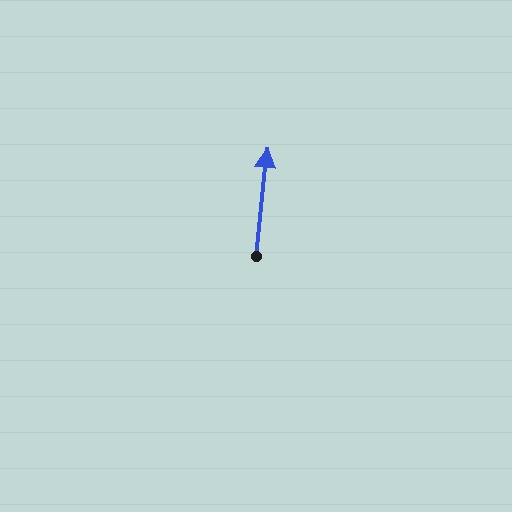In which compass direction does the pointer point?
North.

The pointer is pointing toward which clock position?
Roughly 12 o'clock.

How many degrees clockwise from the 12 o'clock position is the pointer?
Approximately 6 degrees.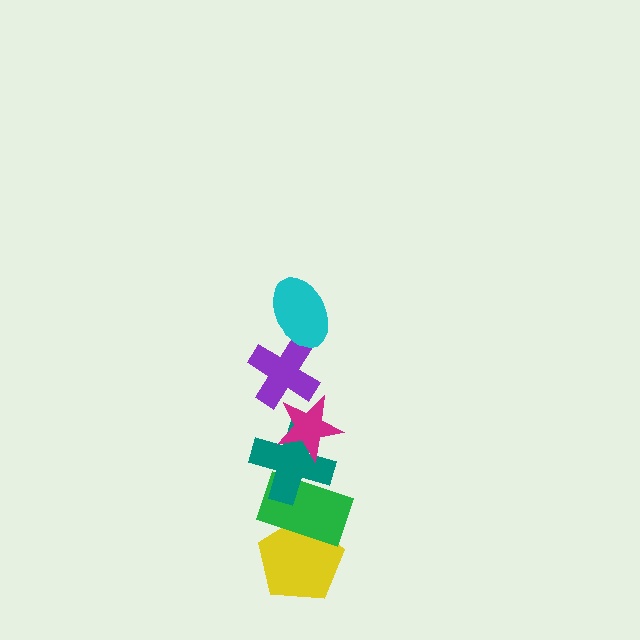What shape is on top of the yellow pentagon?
The green rectangle is on top of the yellow pentagon.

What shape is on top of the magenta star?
The purple cross is on top of the magenta star.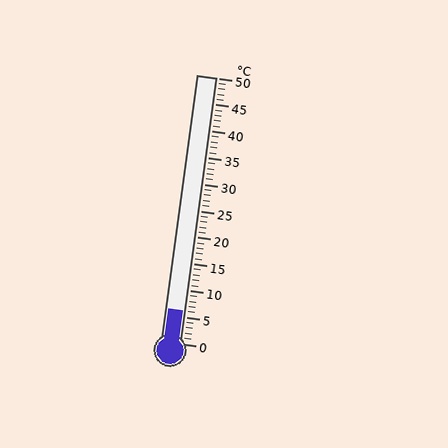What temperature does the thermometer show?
The thermometer shows approximately 6°C.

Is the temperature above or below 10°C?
The temperature is below 10°C.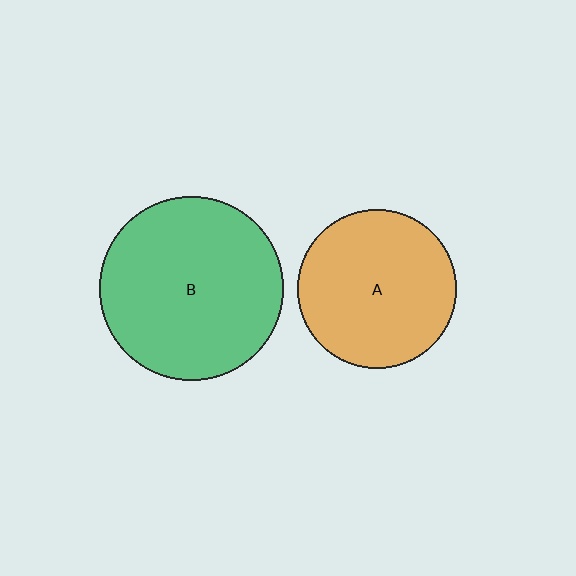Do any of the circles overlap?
No, none of the circles overlap.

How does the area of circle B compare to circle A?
Approximately 1.3 times.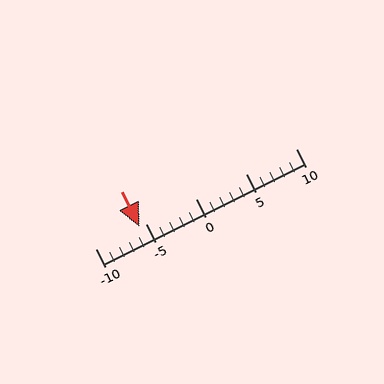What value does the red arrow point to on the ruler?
The red arrow points to approximately -6.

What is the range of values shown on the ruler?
The ruler shows values from -10 to 10.